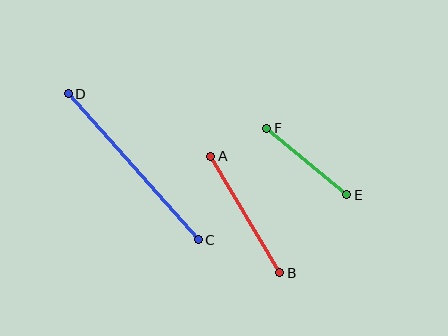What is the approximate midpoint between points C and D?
The midpoint is at approximately (133, 167) pixels.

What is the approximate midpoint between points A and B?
The midpoint is at approximately (245, 215) pixels.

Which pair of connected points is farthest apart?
Points C and D are farthest apart.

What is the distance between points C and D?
The distance is approximately 195 pixels.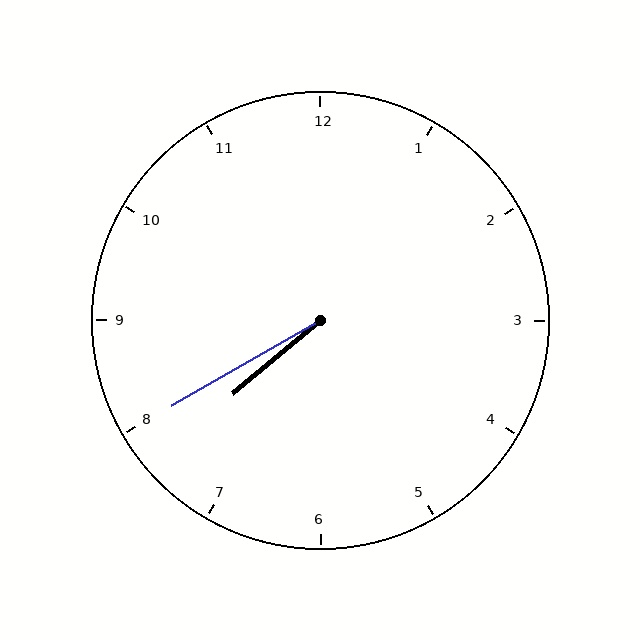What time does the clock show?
7:40.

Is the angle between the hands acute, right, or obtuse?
It is acute.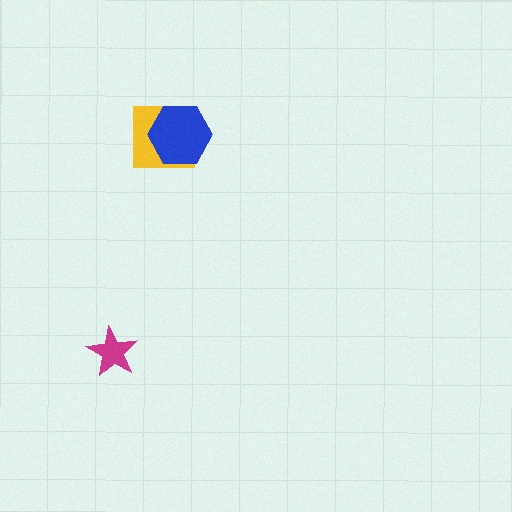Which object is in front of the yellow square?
The blue hexagon is in front of the yellow square.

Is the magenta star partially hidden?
No, no other shape covers it.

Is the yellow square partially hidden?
Yes, it is partially covered by another shape.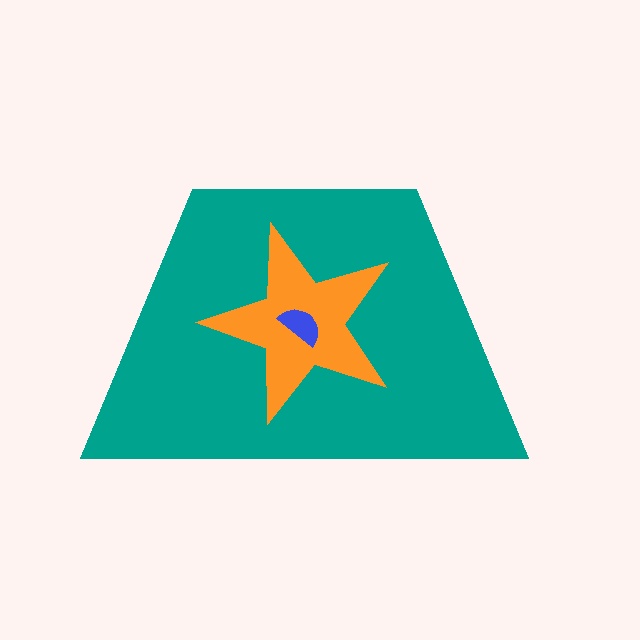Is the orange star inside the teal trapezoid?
Yes.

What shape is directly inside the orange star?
The blue semicircle.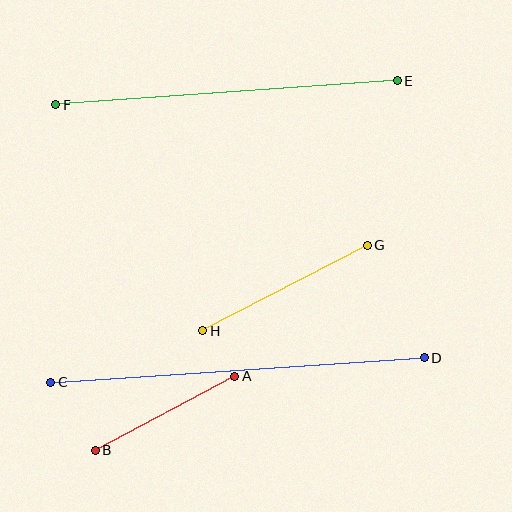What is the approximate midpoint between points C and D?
The midpoint is at approximately (237, 370) pixels.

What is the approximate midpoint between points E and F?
The midpoint is at approximately (226, 93) pixels.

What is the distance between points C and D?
The distance is approximately 374 pixels.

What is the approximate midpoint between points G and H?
The midpoint is at approximately (285, 288) pixels.